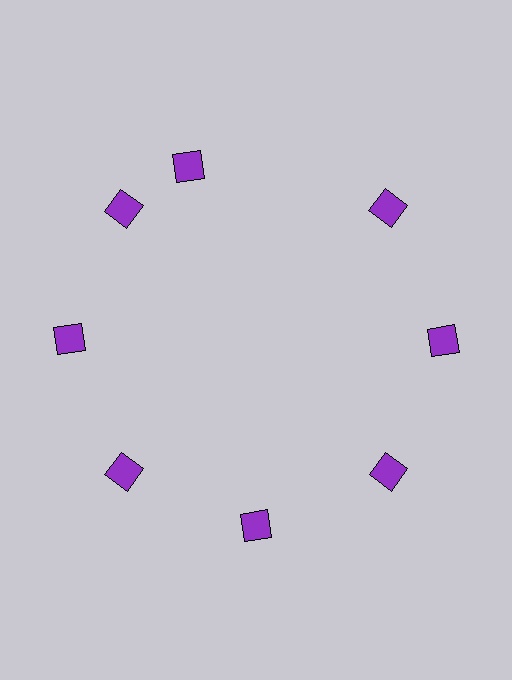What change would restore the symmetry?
The symmetry would be restored by rotating it back into even spacing with its neighbors so that all 8 diamonds sit at equal angles and equal distance from the center.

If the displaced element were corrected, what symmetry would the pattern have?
It would have 8-fold rotational symmetry — the pattern would map onto itself every 45 degrees.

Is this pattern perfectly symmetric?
No. The 8 purple diamonds are arranged in a ring, but one element near the 12 o'clock position is rotated out of alignment along the ring, breaking the 8-fold rotational symmetry.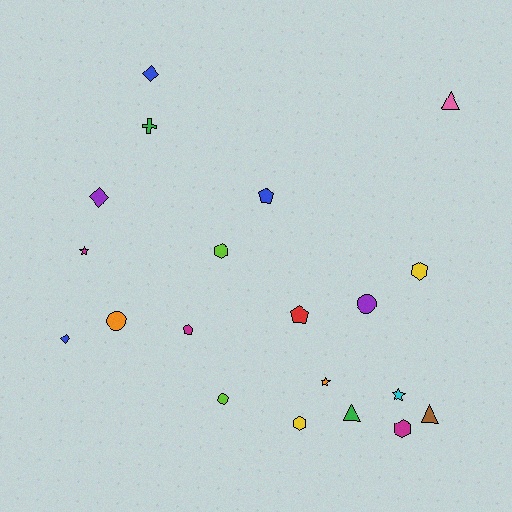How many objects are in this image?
There are 20 objects.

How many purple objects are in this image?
There are 2 purple objects.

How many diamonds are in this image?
There are 3 diamonds.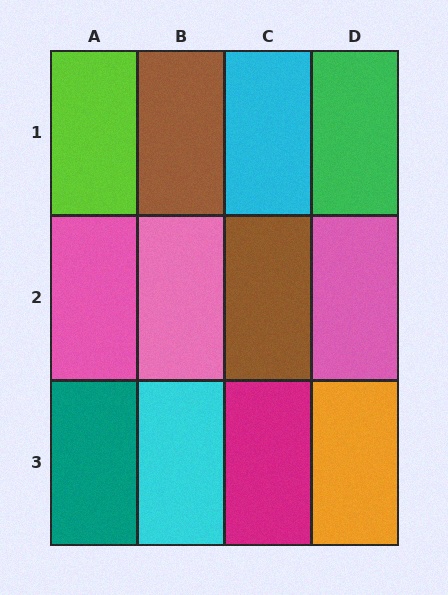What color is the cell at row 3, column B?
Cyan.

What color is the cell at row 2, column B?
Pink.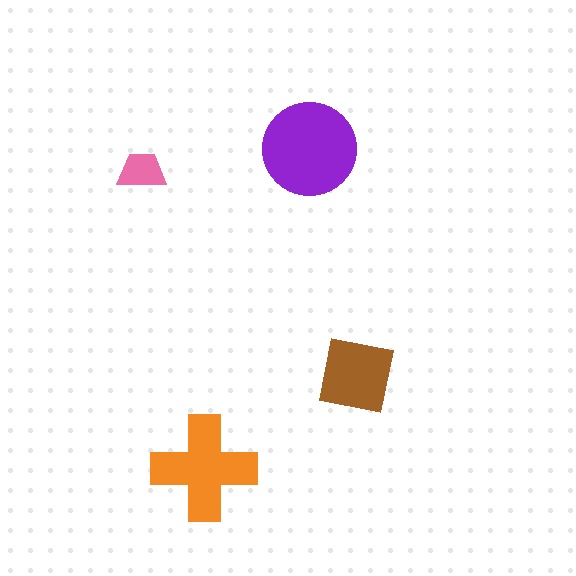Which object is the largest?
The purple circle.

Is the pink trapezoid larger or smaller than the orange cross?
Smaller.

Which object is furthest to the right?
The brown square is rightmost.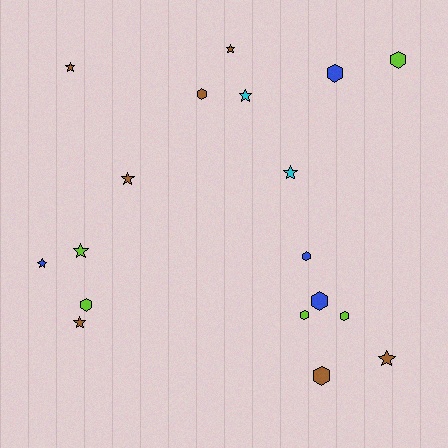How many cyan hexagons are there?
There are no cyan hexagons.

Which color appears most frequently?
Brown, with 7 objects.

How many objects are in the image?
There are 18 objects.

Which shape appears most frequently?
Hexagon, with 9 objects.